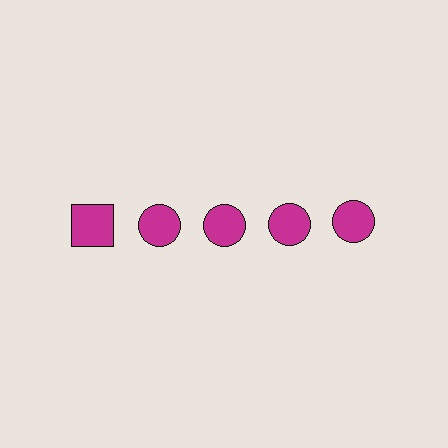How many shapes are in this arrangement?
There are 5 shapes arranged in a grid pattern.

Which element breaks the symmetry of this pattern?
The magenta square in the top row, leftmost column breaks the symmetry. All other shapes are magenta circles.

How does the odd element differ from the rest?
It has a different shape: square instead of circle.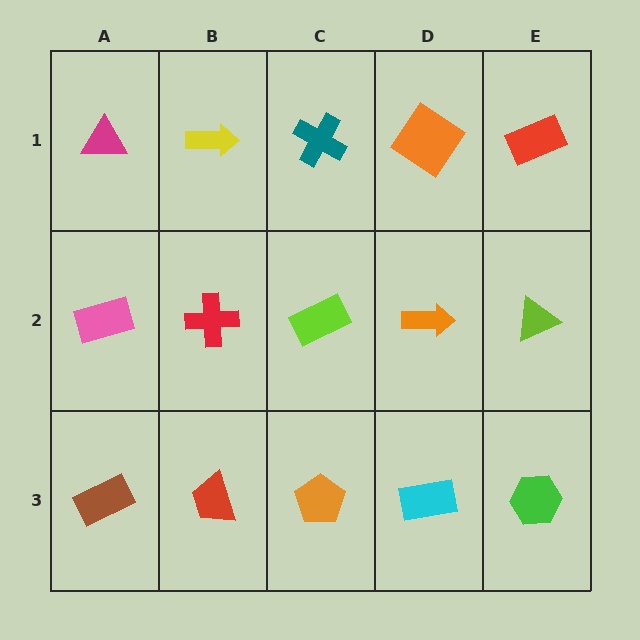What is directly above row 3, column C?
A lime rectangle.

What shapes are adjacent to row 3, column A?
A pink rectangle (row 2, column A), a red trapezoid (row 3, column B).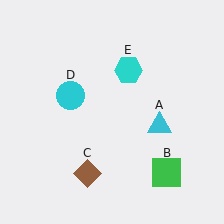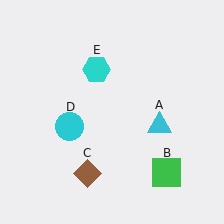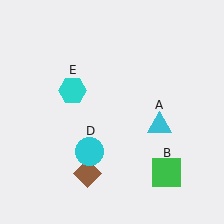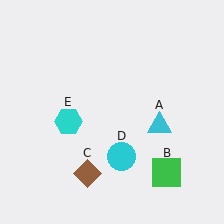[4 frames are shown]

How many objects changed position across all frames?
2 objects changed position: cyan circle (object D), cyan hexagon (object E).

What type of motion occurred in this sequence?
The cyan circle (object D), cyan hexagon (object E) rotated counterclockwise around the center of the scene.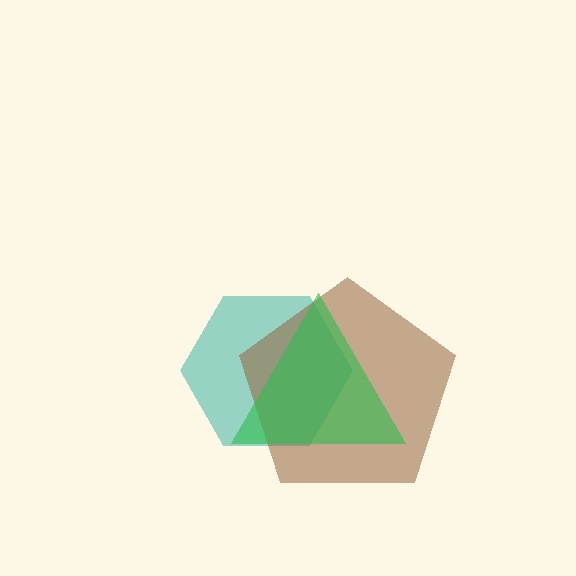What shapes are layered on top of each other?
The layered shapes are: a teal hexagon, a brown pentagon, a green triangle.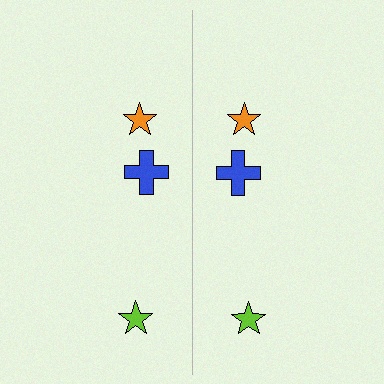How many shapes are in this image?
There are 6 shapes in this image.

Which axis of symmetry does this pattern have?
The pattern has a vertical axis of symmetry running through the center of the image.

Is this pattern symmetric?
Yes, this pattern has bilateral (reflection) symmetry.